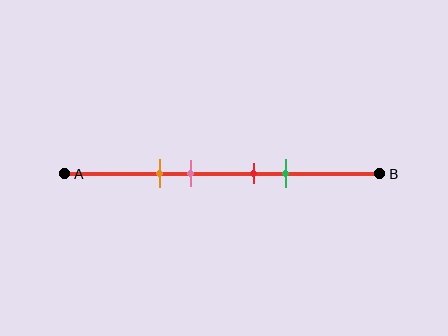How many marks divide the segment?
There are 4 marks dividing the segment.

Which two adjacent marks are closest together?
The red and green marks are the closest adjacent pair.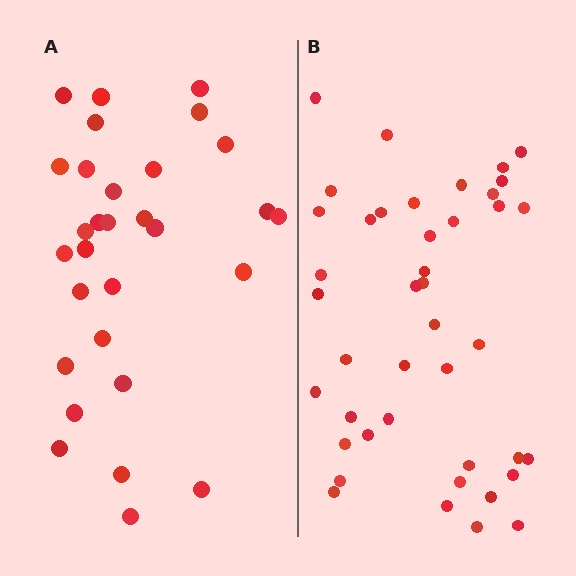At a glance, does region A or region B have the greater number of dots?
Region B (the right region) has more dots.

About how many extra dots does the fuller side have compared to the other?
Region B has roughly 12 or so more dots than region A.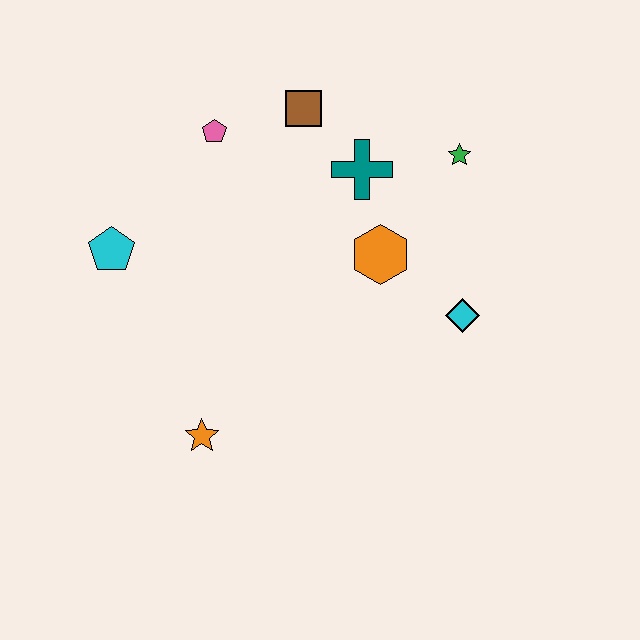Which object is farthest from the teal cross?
The orange star is farthest from the teal cross.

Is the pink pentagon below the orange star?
No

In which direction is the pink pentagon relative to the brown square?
The pink pentagon is to the left of the brown square.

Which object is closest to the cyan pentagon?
The pink pentagon is closest to the cyan pentagon.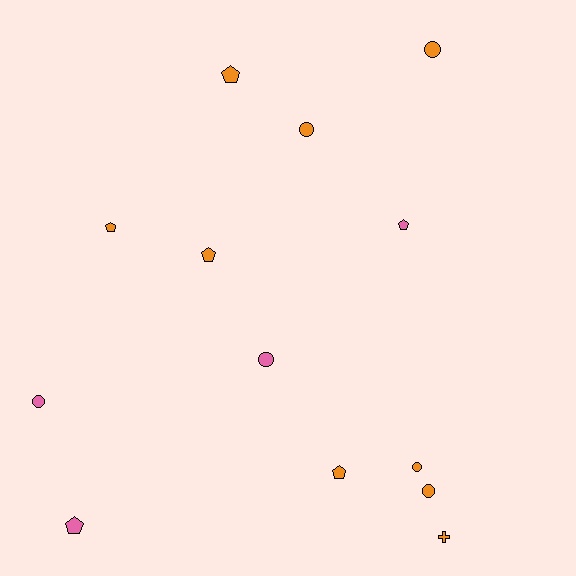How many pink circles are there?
There are 2 pink circles.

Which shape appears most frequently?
Pentagon, with 6 objects.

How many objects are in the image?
There are 13 objects.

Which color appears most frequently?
Orange, with 9 objects.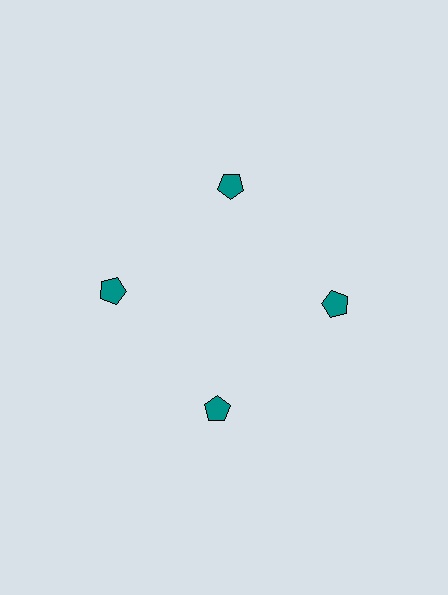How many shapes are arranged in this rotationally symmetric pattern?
There are 4 shapes, arranged in 4 groups of 1.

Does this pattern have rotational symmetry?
Yes, this pattern has 4-fold rotational symmetry. It looks the same after rotating 90 degrees around the center.